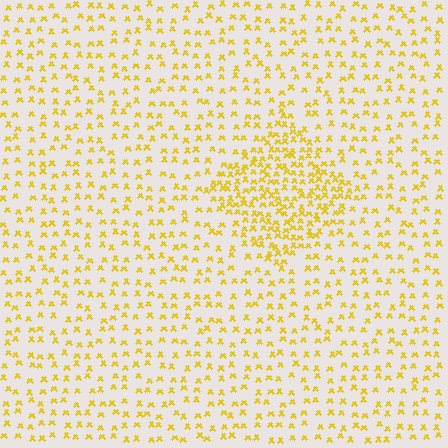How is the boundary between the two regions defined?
The boundary is defined by a change in element density (approximately 2.2x ratio). All elements are the same color, size, and shape.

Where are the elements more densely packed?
The elements are more densely packed inside the diamond boundary.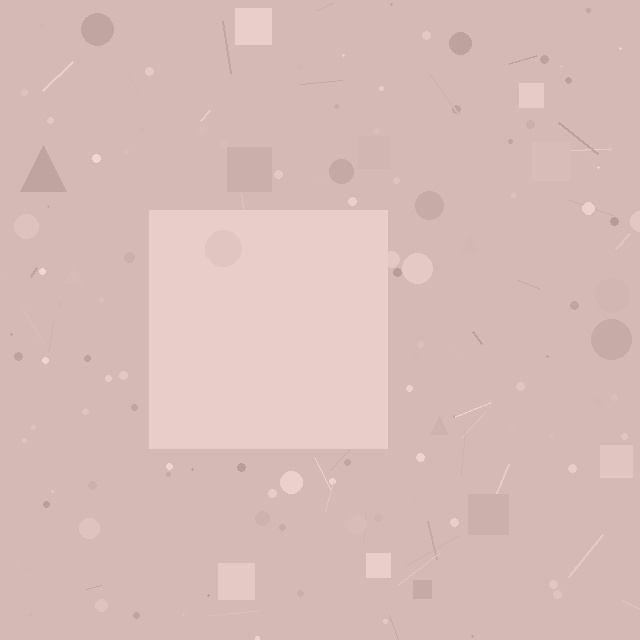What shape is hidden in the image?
A square is hidden in the image.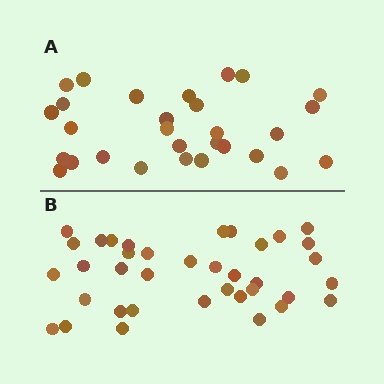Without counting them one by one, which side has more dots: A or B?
Region B (the bottom region) has more dots.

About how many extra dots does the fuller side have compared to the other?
Region B has roughly 8 or so more dots than region A.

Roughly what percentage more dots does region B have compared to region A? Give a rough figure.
About 30% more.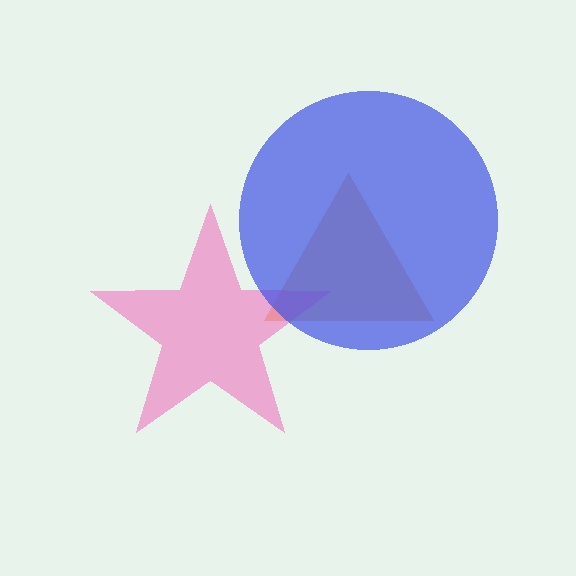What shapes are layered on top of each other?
The layered shapes are: an orange triangle, a pink star, a blue circle.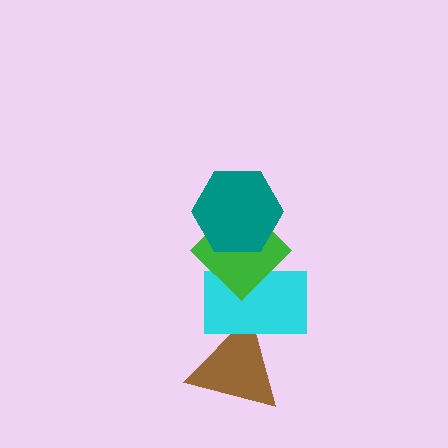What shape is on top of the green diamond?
The teal hexagon is on top of the green diamond.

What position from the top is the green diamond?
The green diamond is 2nd from the top.